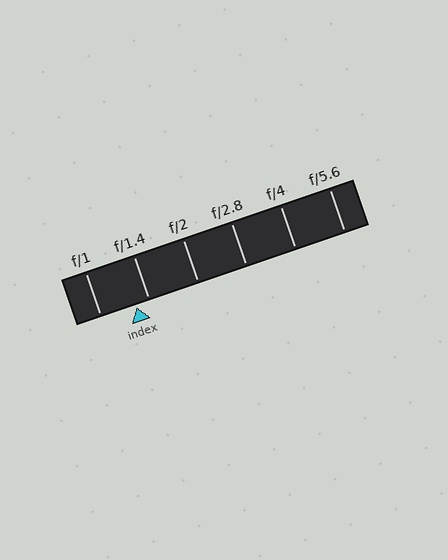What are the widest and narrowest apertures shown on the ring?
The widest aperture shown is f/1 and the narrowest is f/5.6.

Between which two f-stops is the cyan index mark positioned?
The index mark is between f/1 and f/1.4.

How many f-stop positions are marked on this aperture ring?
There are 6 f-stop positions marked.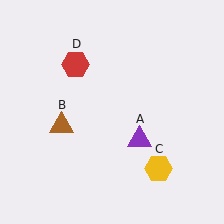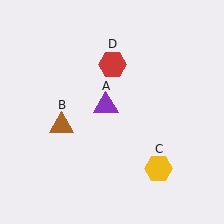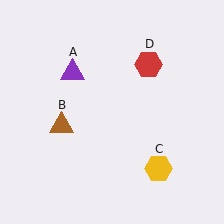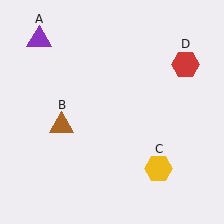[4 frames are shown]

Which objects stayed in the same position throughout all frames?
Brown triangle (object B) and yellow hexagon (object C) remained stationary.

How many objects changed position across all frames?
2 objects changed position: purple triangle (object A), red hexagon (object D).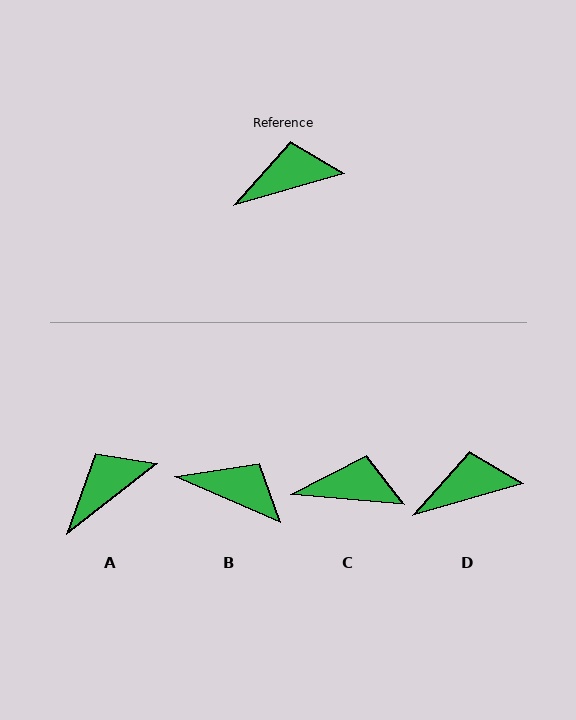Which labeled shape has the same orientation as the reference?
D.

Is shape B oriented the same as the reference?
No, it is off by about 40 degrees.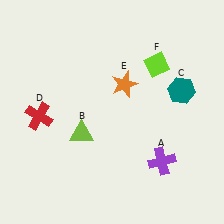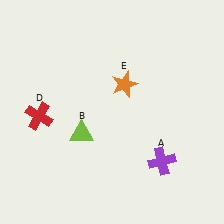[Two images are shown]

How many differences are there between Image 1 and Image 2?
There are 2 differences between the two images.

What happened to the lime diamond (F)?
The lime diamond (F) was removed in Image 2. It was in the top-right area of Image 1.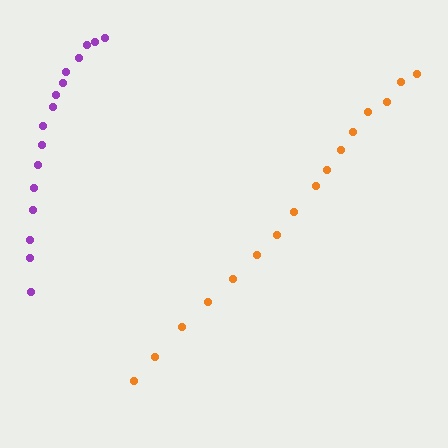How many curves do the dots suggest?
There are 2 distinct paths.